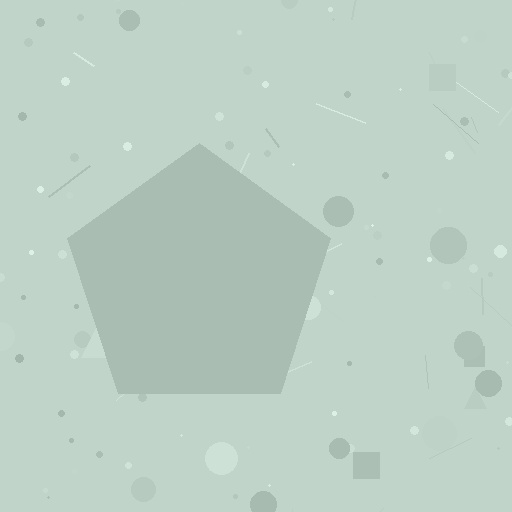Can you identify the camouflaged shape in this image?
The camouflaged shape is a pentagon.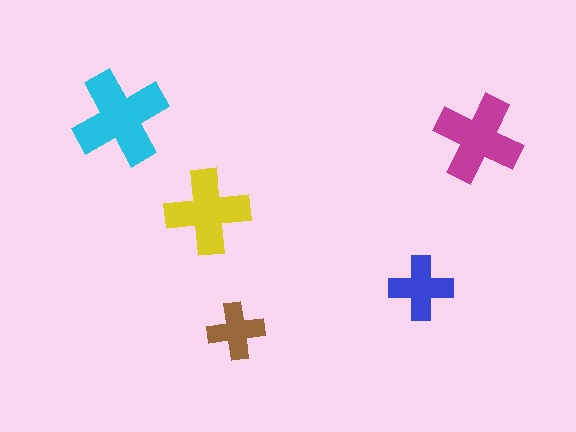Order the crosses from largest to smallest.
the cyan one, the magenta one, the yellow one, the blue one, the brown one.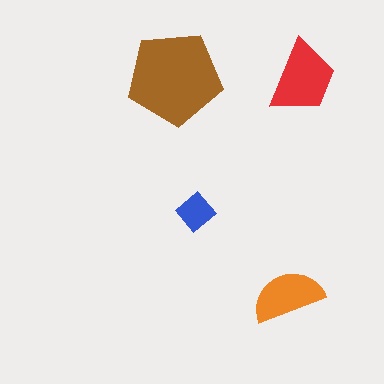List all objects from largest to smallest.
The brown pentagon, the red trapezoid, the orange semicircle, the blue diamond.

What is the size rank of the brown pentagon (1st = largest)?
1st.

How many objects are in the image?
There are 4 objects in the image.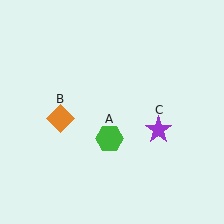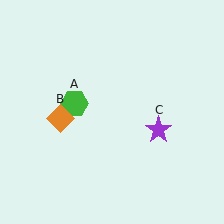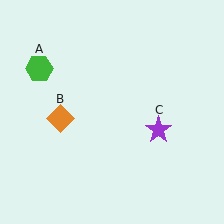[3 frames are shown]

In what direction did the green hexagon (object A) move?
The green hexagon (object A) moved up and to the left.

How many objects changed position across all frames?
1 object changed position: green hexagon (object A).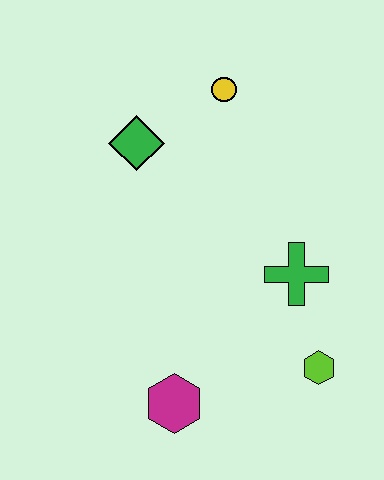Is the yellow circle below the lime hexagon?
No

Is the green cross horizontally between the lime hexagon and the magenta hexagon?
Yes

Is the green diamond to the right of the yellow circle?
No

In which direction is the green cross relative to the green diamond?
The green cross is to the right of the green diamond.